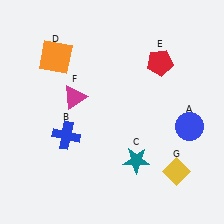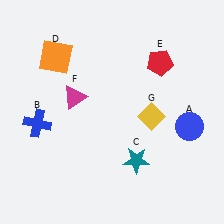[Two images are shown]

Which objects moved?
The objects that moved are: the blue cross (B), the yellow diamond (G).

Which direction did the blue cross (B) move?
The blue cross (B) moved left.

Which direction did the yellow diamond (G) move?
The yellow diamond (G) moved up.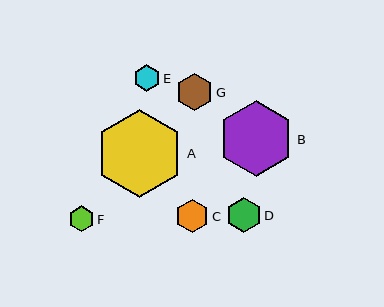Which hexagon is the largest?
Hexagon A is the largest with a size of approximately 88 pixels.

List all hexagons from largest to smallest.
From largest to smallest: A, B, G, D, C, E, F.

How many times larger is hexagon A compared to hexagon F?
Hexagon A is approximately 3.4 times the size of hexagon F.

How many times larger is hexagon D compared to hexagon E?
Hexagon D is approximately 1.3 times the size of hexagon E.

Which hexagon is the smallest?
Hexagon F is the smallest with a size of approximately 26 pixels.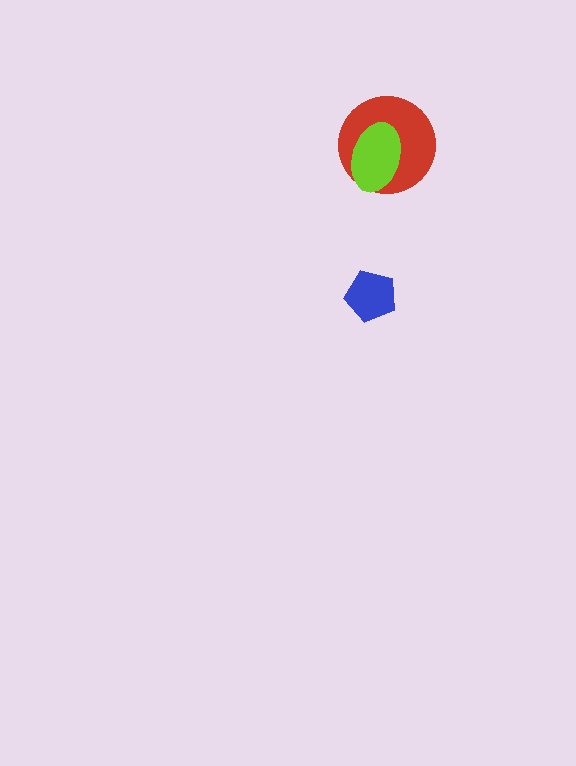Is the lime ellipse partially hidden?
No, no other shape covers it.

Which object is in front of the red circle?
The lime ellipse is in front of the red circle.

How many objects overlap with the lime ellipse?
1 object overlaps with the lime ellipse.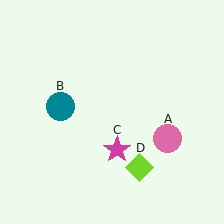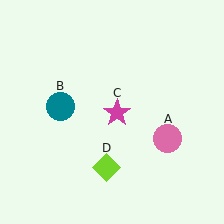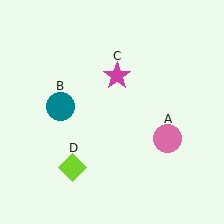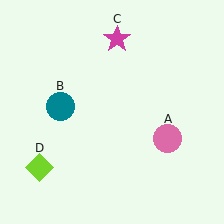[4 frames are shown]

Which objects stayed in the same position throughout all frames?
Pink circle (object A) and teal circle (object B) remained stationary.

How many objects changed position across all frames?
2 objects changed position: magenta star (object C), lime diamond (object D).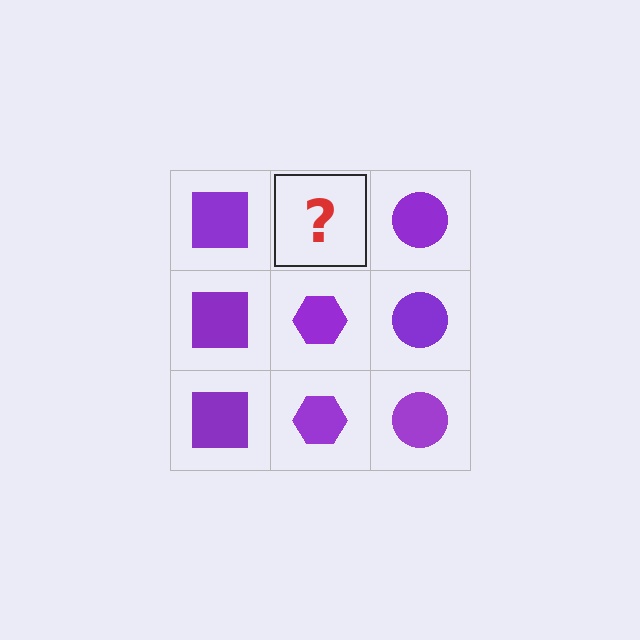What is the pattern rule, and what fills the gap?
The rule is that each column has a consistent shape. The gap should be filled with a purple hexagon.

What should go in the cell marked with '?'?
The missing cell should contain a purple hexagon.